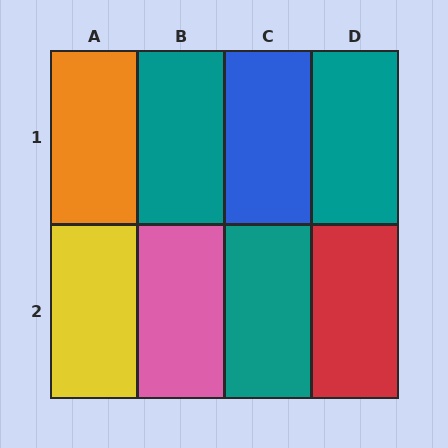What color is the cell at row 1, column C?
Blue.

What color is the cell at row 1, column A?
Orange.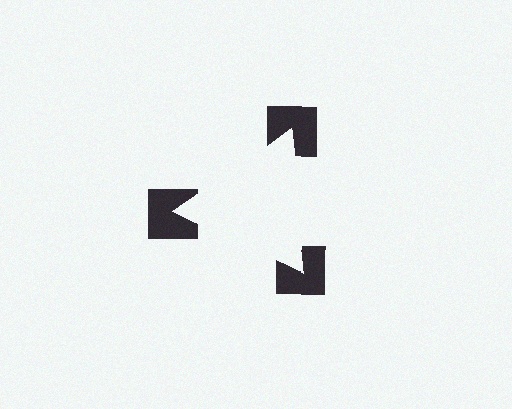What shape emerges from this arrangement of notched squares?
An illusory triangle — its edges are inferred from the aligned wedge cuts in the notched squares, not physically drawn.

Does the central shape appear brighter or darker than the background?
It typically appears slightly brighter than the background, even though no actual brightness change is drawn.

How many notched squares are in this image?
There are 3 — one at each vertex of the illusory triangle.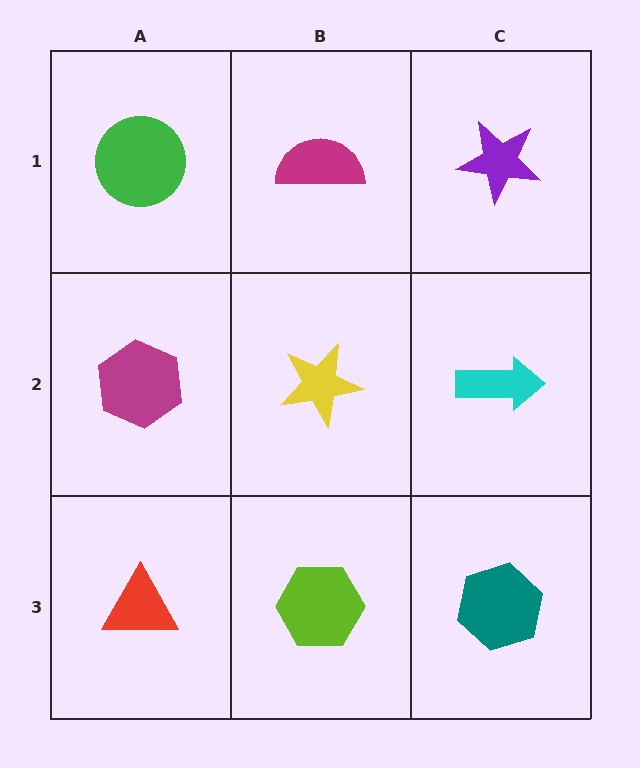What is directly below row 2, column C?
A teal hexagon.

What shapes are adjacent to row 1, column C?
A cyan arrow (row 2, column C), a magenta semicircle (row 1, column B).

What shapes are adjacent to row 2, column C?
A purple star (row 1, column C), a teal hexagon (row 3, column C), a yellow star (row 2, column B).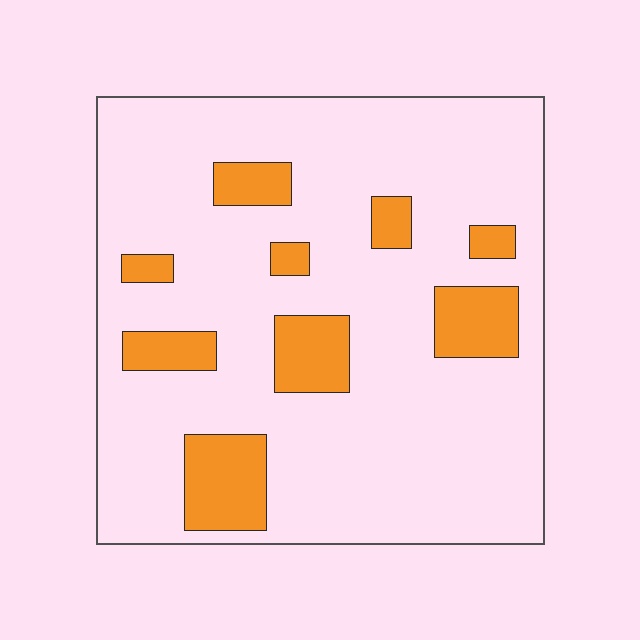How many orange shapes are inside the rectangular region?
9.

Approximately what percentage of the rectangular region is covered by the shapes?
Approximately 15%.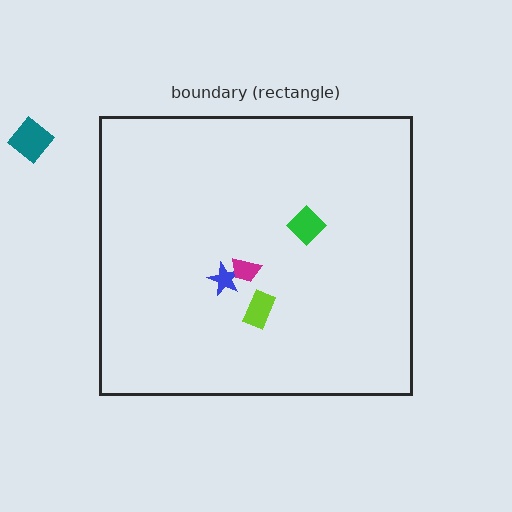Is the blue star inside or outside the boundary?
Inside.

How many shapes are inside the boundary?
4 inside, 1 outside.